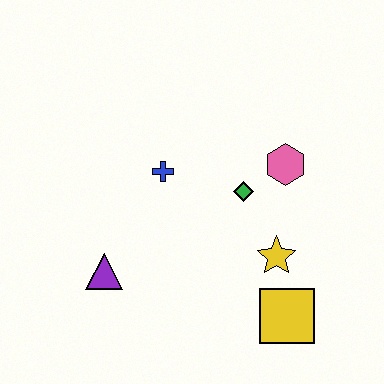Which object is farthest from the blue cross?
The yellow square is farthest from the blue cross.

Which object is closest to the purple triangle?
The blue cross is closest to the purple triangle.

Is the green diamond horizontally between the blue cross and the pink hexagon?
Yes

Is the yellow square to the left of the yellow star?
No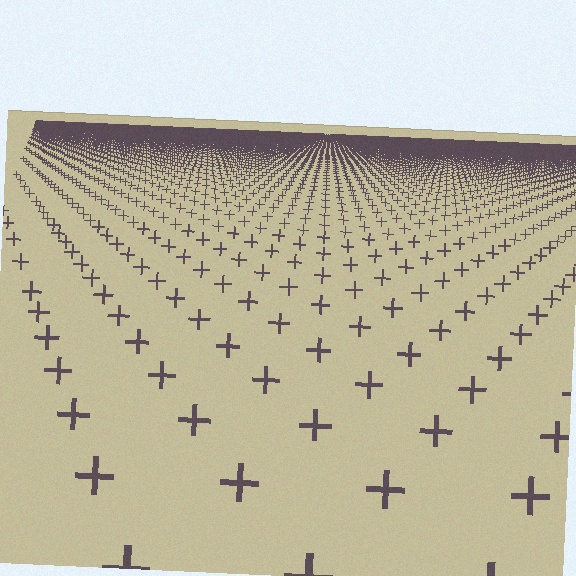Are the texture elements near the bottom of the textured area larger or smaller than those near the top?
Larger. Near the bottom, elements are closer to the viewer and appear at a bigger on-screen size.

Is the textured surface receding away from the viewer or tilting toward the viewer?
The surface is receding away from the viewer. Texture elements get smaller and denser toward the top.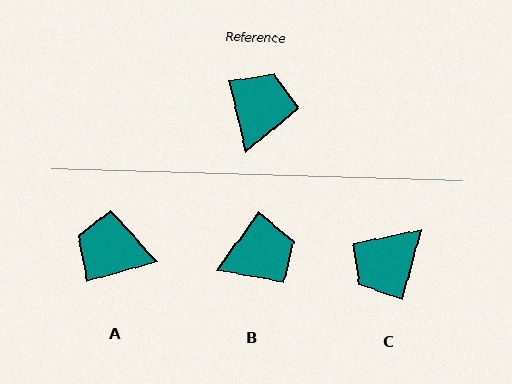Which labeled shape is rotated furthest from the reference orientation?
C, about 152 degrees away.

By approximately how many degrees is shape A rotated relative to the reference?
Approximately 93 degrees counter-clockwise.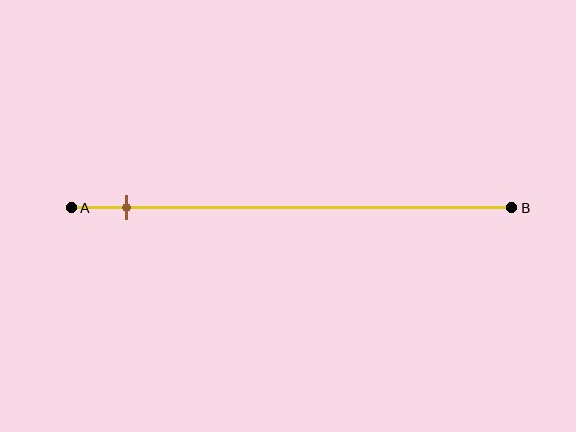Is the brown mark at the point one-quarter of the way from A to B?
No, the mark is at about 10% from A, not at the 25% one-quarter point.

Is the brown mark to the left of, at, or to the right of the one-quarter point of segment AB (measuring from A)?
The brown mark is to the left of the one-quarter point of segment AB.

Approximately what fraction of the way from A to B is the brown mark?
The brown mark is approximately 10% of the way from A to B.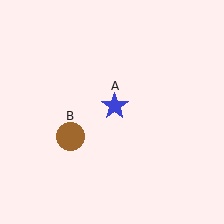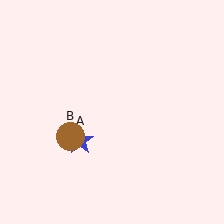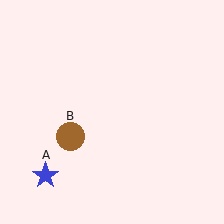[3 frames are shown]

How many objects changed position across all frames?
1 object changed position: blue star (object A).